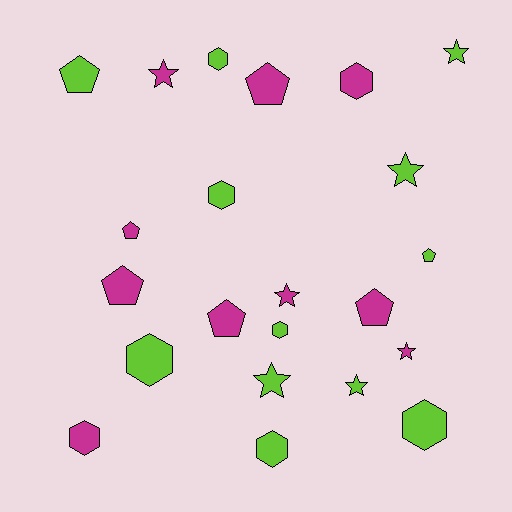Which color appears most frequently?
Lime, with 12 objects.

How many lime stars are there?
There are 4 lime stars.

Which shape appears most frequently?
Hexagon, with 8 objects.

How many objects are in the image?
There are 22 objects.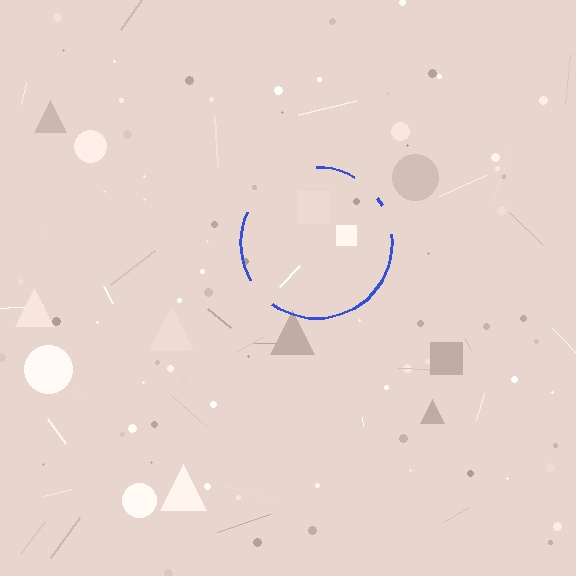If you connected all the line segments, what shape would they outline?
They would outline a circle.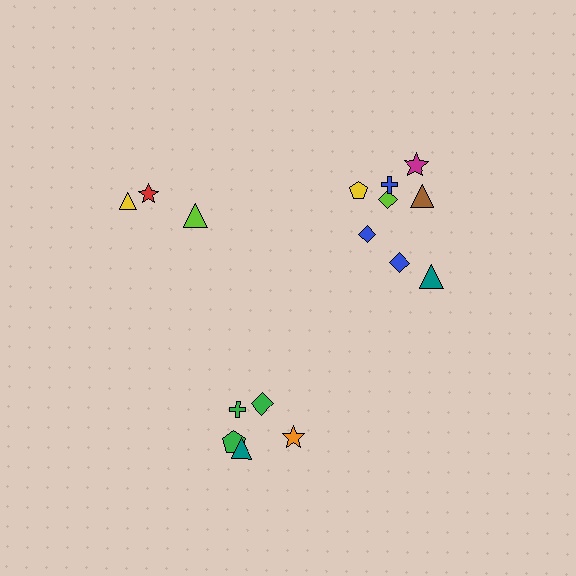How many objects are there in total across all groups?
There are 16 objects.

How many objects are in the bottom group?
There are 5 objects.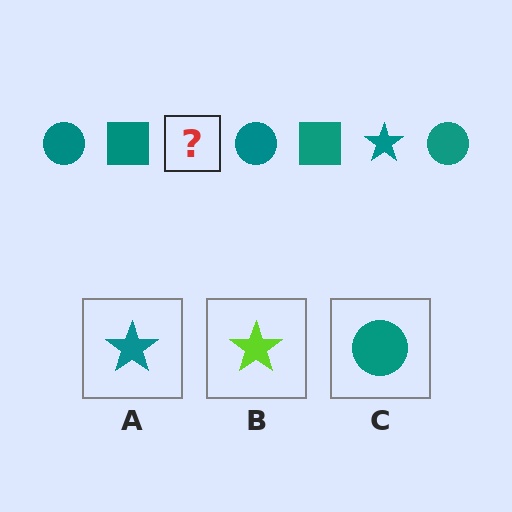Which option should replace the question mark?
Option A.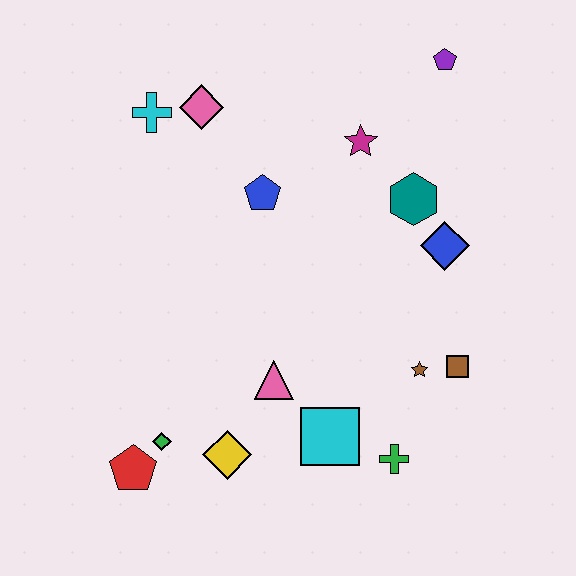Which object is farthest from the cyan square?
The purple pentagon is farthest from the cyan square.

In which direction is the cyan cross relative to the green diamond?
The cyan cross is above the green diamond.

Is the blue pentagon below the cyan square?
No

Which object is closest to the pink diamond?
The cyan cross is closest to the pink diamond.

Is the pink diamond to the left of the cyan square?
Yes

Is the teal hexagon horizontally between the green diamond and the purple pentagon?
Yes